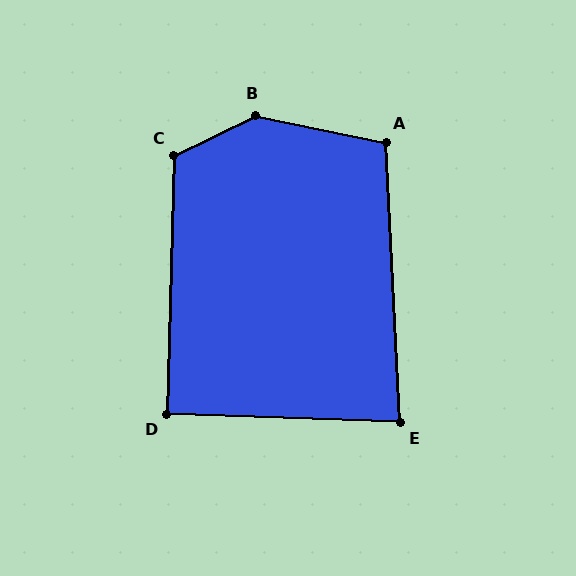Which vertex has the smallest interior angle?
E, at approximately 85 degrees.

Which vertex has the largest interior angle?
B, at approximately 143 degrees.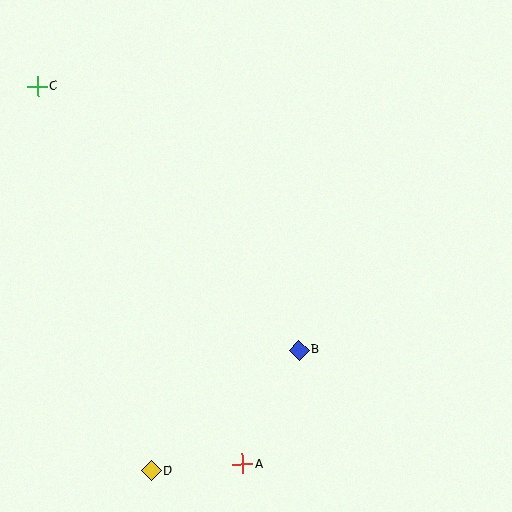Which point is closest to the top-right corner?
Point B is closest to the top-right corner.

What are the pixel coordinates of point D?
Point D is at (151, 471).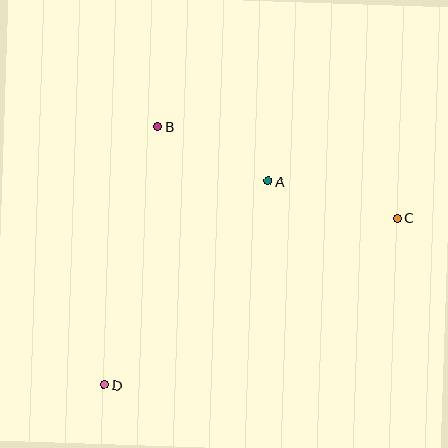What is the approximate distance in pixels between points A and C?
The distance between A and C is approximately 135 pixels.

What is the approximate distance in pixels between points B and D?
The distance between B and D is approximately 264 pixels.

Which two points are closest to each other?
Points A and B are closest to each other.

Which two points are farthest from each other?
Points C and D are farthest from each other.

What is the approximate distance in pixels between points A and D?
The distance between A and D is approximately 261 pixels.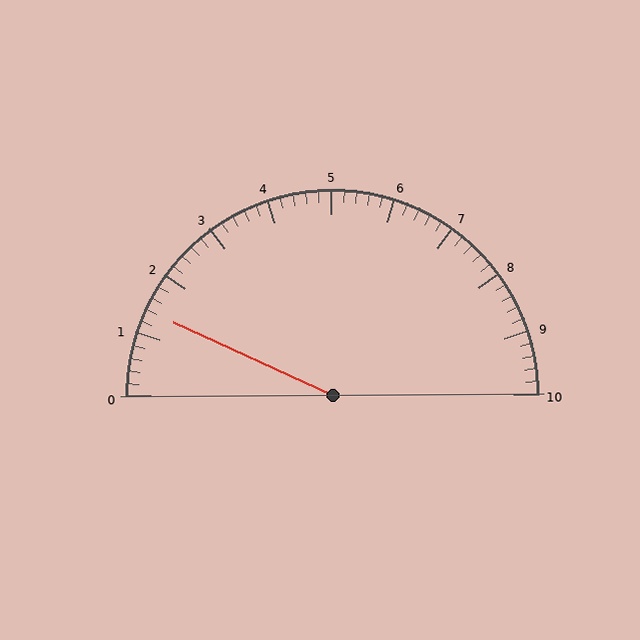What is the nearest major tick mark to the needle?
The nearest major tick mark is 1.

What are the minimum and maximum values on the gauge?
The gauge ranges from 0 to 10.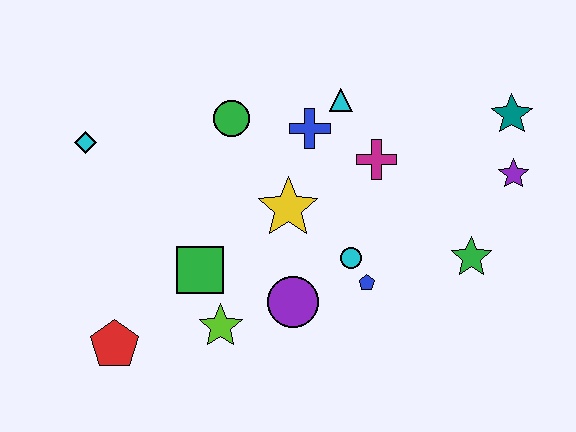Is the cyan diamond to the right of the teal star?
No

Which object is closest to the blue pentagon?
The cyan circle is closest to the blue pentagon.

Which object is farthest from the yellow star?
The teal star is farthest from the yellow star.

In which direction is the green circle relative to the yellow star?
The green circle is above the yellow star.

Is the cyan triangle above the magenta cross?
Yes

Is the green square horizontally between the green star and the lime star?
No